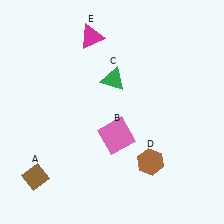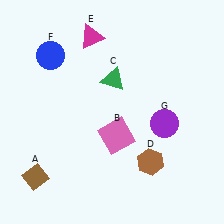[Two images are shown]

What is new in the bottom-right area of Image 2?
A purple circle (G) was added in the bottom-right area of Image 2.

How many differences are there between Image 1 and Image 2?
There are 2 differences between the two images.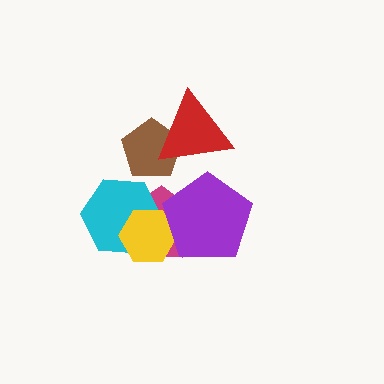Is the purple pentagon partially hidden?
No, no other shape covers it.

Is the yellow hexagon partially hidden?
Yes, it is partially covered by another shape.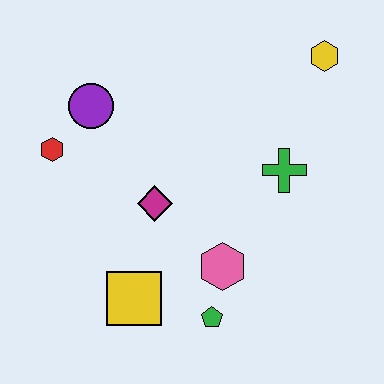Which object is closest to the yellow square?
The green pentagon is closest to the yellow square.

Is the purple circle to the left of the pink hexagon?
Yes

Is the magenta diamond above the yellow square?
Yes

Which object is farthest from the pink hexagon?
The yellow hexagon is farthest from the pink hexagon.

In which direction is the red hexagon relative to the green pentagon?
The red hexagon is above the green pentagon.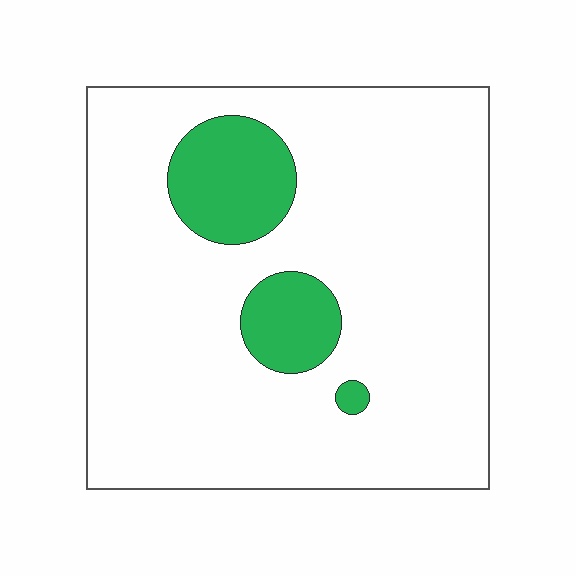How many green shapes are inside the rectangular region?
3.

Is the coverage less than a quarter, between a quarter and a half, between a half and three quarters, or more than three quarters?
Less than a quarter.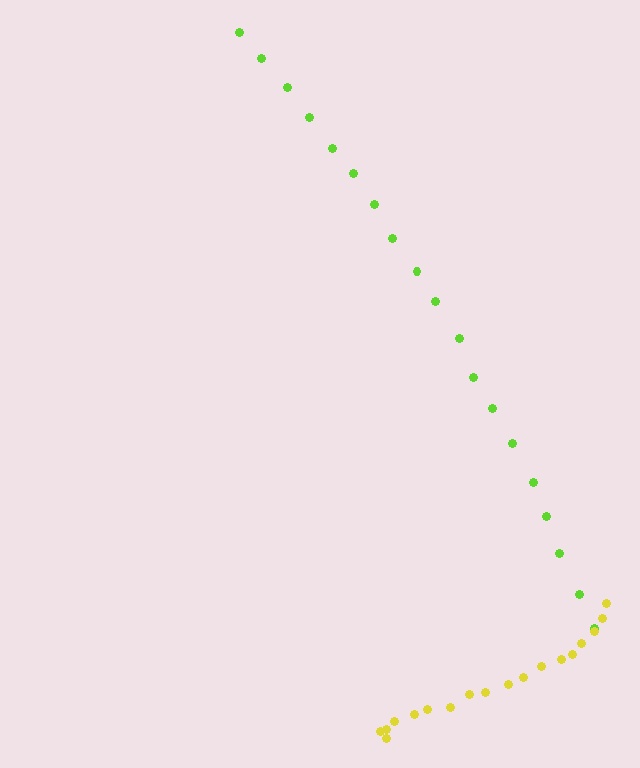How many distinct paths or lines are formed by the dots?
There are 2 distinct paths.